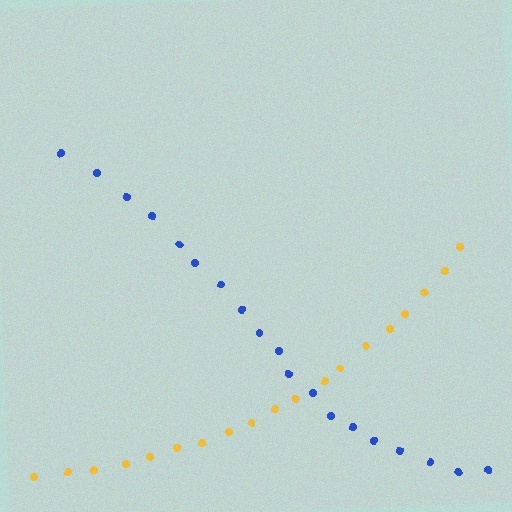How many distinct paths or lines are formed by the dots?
There are 2 distinct paths.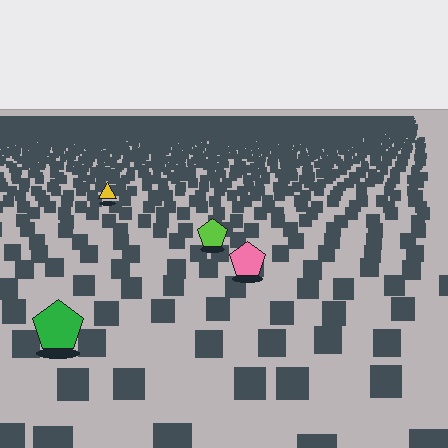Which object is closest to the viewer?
The green pentagon is closest. The texture marks near it are larger and more spread out.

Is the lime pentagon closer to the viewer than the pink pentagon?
No. The pink pentagon is closer — you can tell from the texture gradient: the ground texture is coarser near it.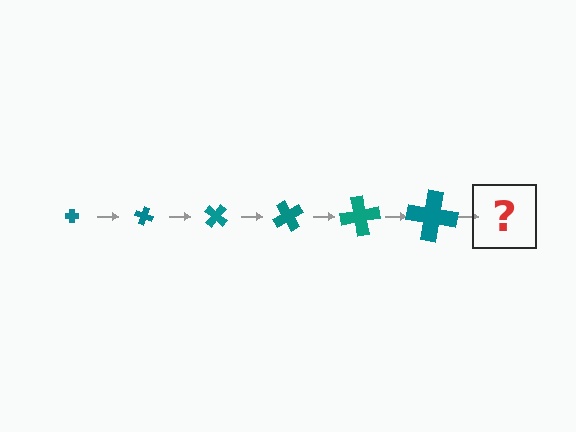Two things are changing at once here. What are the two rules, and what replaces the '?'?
The two rules are that the cross grows larger each step and it rotates 20 degrees each step. The '?' should be a cross, larger than the previous one and rotated 120 degrees from the start.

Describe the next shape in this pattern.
It should be a cross, larger than the previous one and rotated 120 degrees from the start.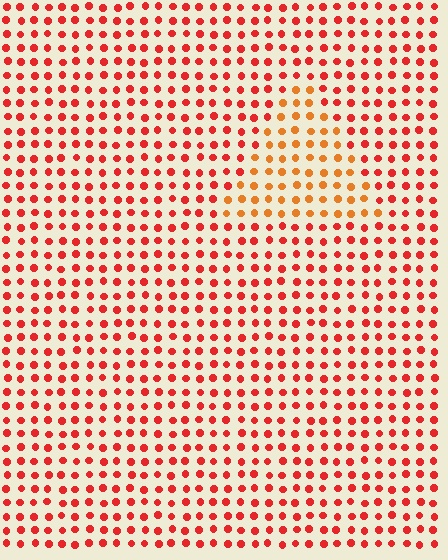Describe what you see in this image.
The image is filled with small red elements in a uniform arrangement. A triangle-shaped region is visible where the elements are tinted to a slightly different hue, forming a subtle color boundary.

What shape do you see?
I see a triangle.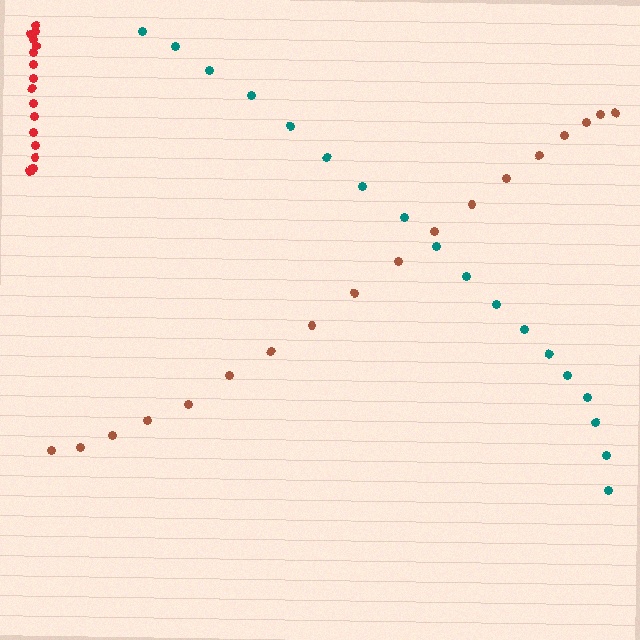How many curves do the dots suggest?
There are 3 distinct paths.